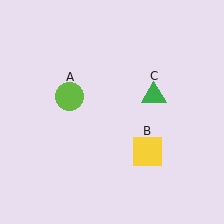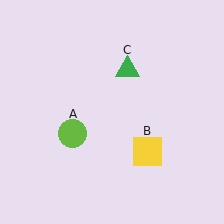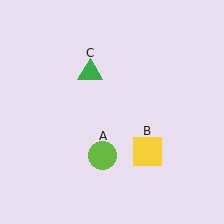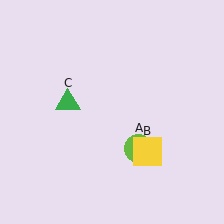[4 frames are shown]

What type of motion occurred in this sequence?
The lime circle (object A), green triangle (object C) rotated counterclockwise around the center of the scene.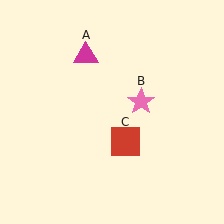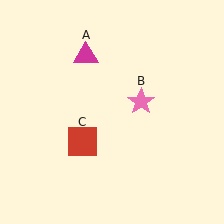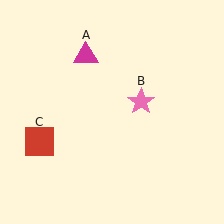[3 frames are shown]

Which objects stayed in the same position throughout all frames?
Magenta triangle (object A) and pink star (object B) remained stationary.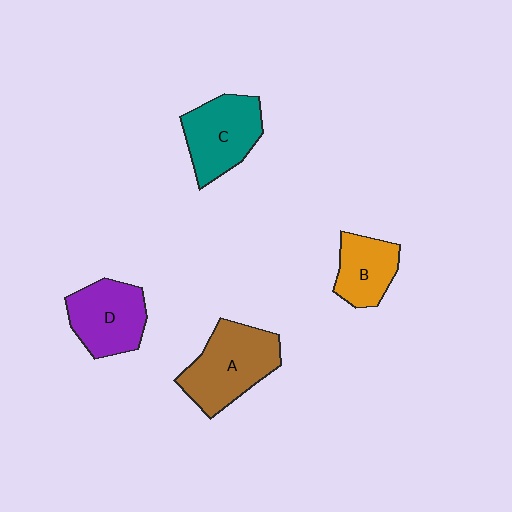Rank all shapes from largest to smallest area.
From largest to smallest: A (brown), C (teal), D (purple), B (orange).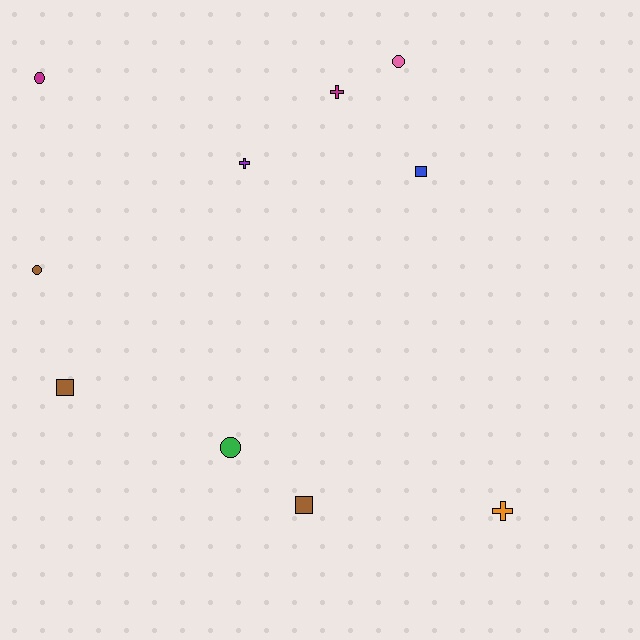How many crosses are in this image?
There are 3 crosses.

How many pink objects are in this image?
There is 1 pink object.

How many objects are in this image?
There are 10 objects.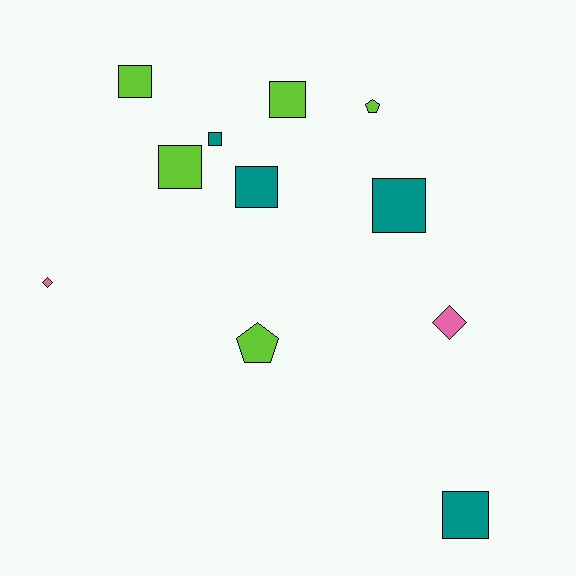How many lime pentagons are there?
There are 2 lime pentagons.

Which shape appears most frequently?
Square, with 7 objects.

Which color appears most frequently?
Lime, with 5 objects.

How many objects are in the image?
There are 11 objects.